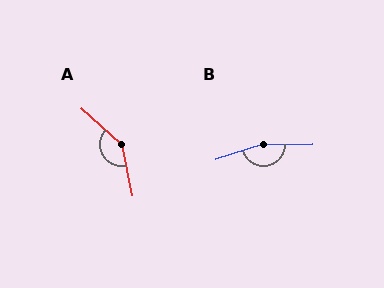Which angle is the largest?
B, at approximately 162 degrees.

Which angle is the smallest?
A, at approximately 144 degrees.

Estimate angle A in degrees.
Approximately 144 degrees.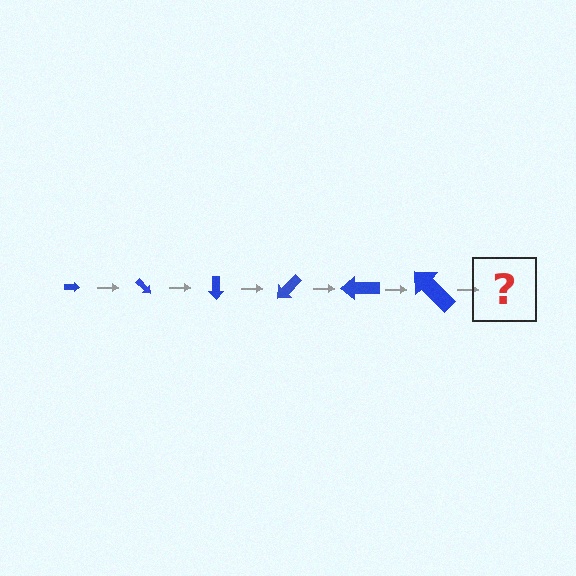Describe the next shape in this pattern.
It should be an arrow, larger than the previous one and rotated 270 degrees from the start.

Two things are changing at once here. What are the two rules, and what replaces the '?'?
The two rules are that the arrow grows larger each step and it rotates 45 degrees each step. The '?' should be an arrow, larger than the previous one and rotated 270 degrees from the start.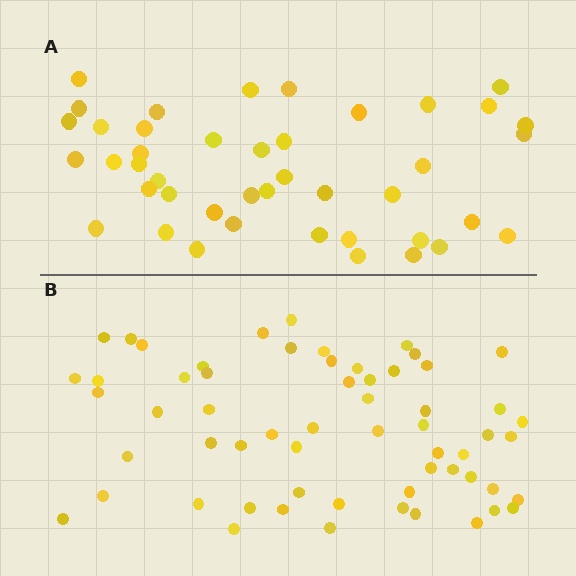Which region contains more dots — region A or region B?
Region B (the bottom region) has more dots.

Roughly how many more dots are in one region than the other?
Region B has approximately 15 more dots than region A.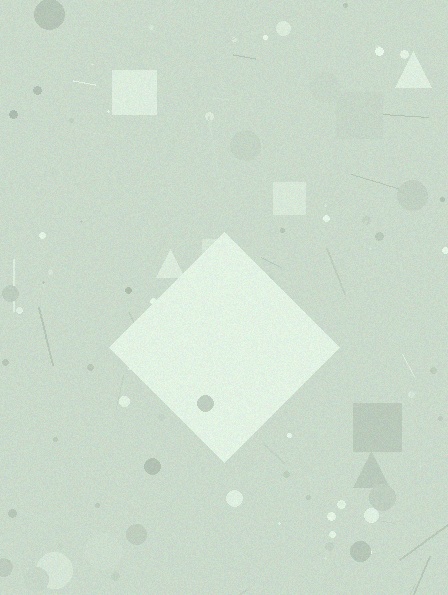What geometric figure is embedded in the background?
A diamond is embedded in the background.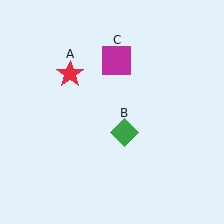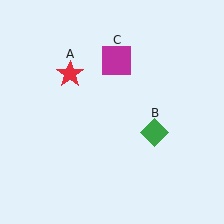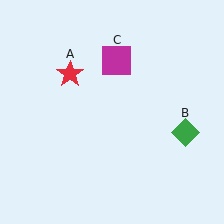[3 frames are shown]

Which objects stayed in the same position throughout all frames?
Red star (object A) and magenta square (object C) remained stationary.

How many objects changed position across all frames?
1 object changed position: green diamond (object B).